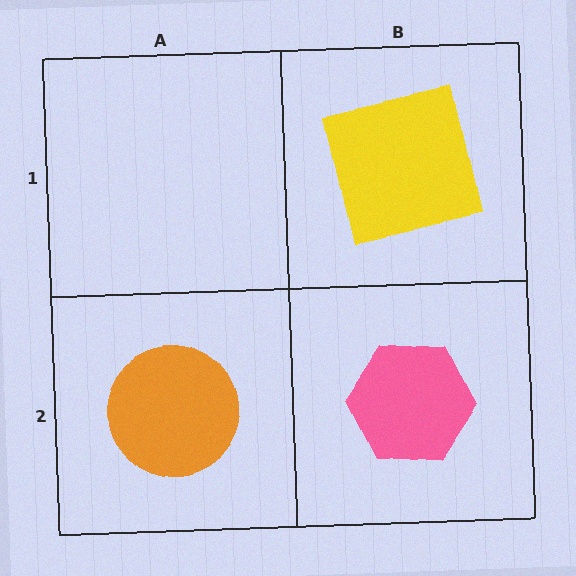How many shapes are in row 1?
1 shape.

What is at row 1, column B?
A yellow square.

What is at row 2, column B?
A pink hexagon.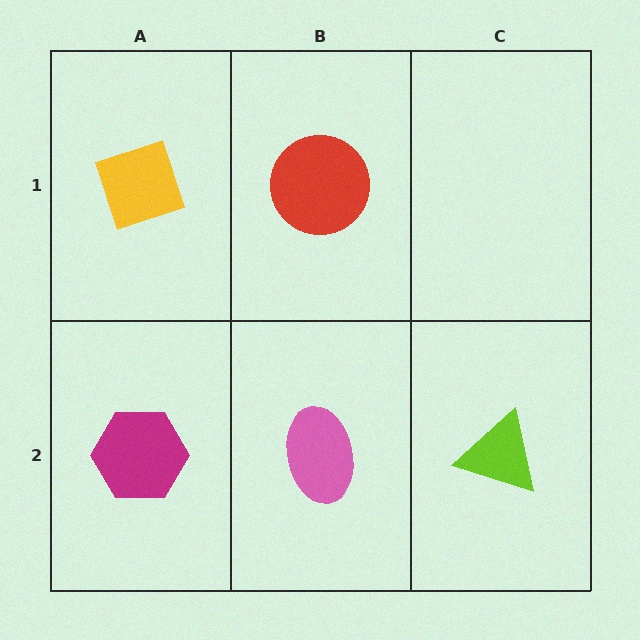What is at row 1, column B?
A red circle.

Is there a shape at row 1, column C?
No, that cell is empty.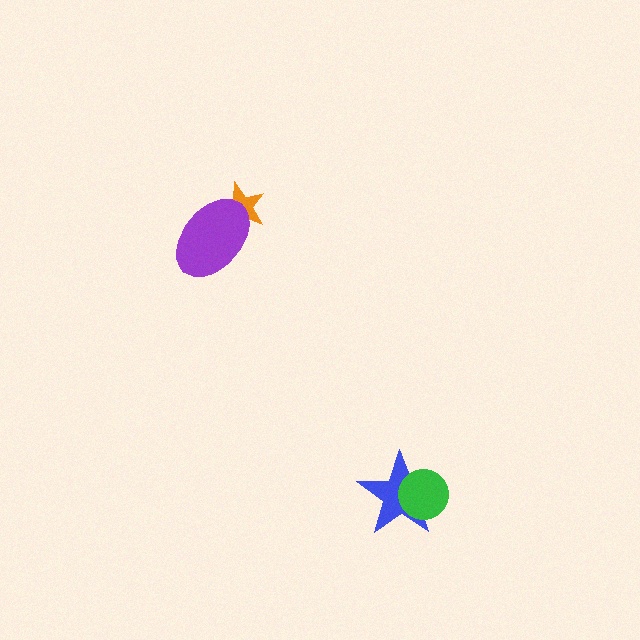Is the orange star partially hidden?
Yes, it is partially covered by another shape.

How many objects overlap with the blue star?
1 object overlaps with the blue star.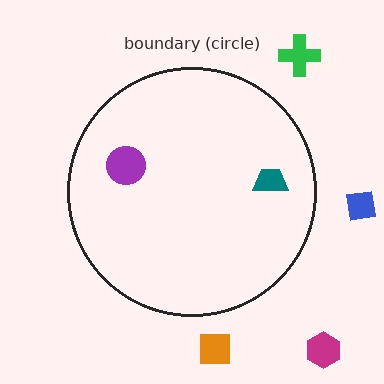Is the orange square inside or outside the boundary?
Outside.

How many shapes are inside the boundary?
2 inside, 4 outside.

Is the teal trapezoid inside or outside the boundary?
Inside.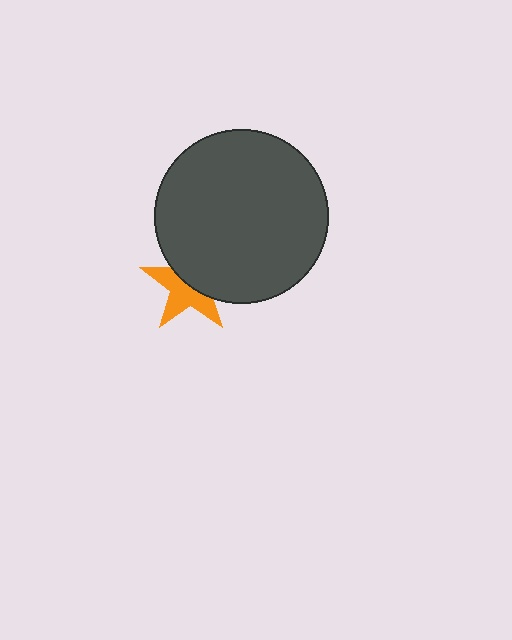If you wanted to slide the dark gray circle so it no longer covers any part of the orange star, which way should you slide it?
Slide it toward the upper-right — that is the most direct way to separate the two shapes.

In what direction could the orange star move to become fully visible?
The orange star could move toward the lower-left. That would shift it out from behind the dark gray circle entirely.